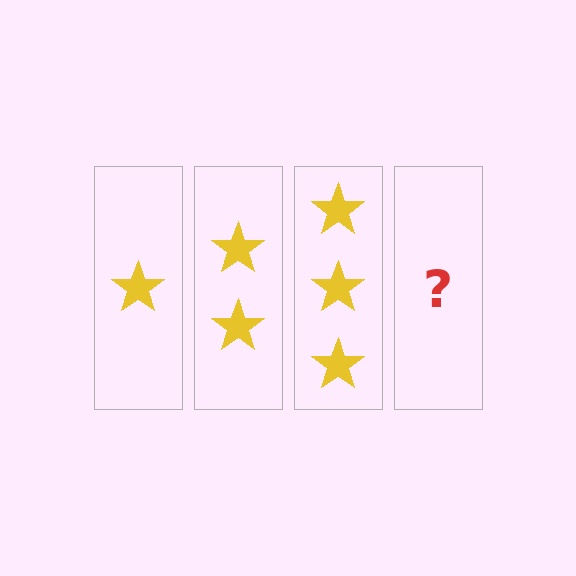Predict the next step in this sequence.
The next step is 4 stars.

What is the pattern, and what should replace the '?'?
The pattern is that each step adds one more star. The '?' should be 4 stars.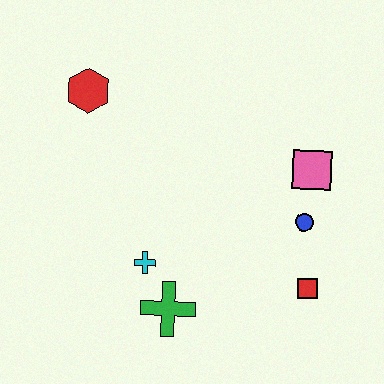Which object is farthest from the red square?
The red hexagon is farthest from the red square.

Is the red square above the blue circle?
No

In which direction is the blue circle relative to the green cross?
The blue circle is to the right of the green cross.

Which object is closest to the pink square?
The blue circle is closest to the pink square.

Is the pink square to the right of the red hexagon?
Yes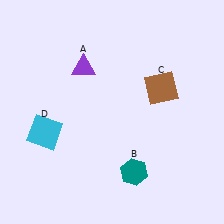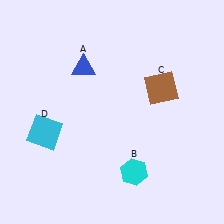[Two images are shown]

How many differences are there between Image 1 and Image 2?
There are 2 differences between the two images.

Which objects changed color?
A changed from purple to blue. B changed from teal to cyan.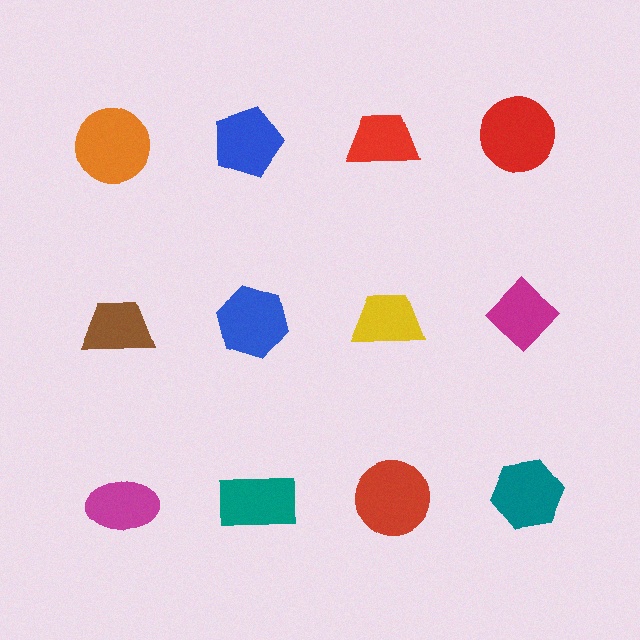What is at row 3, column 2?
A teal rectangle.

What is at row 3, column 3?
A red circle.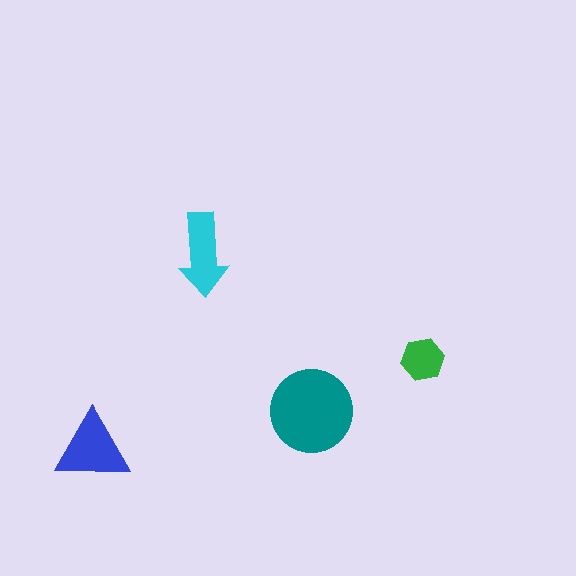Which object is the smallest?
The green hexagon.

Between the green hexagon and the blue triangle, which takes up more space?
The blue triangle.